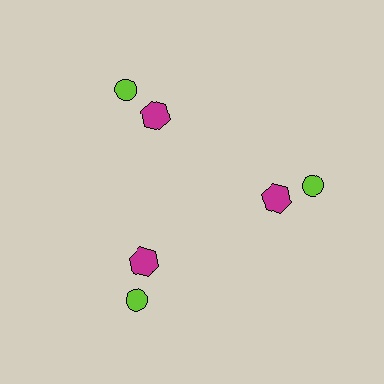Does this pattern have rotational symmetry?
Yes, this pattern has 3-fold rotational symmetry. It looks the same after rotating 120 degrees around the center.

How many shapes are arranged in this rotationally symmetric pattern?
There are 6 shapes, arranged in 3 groups of 2.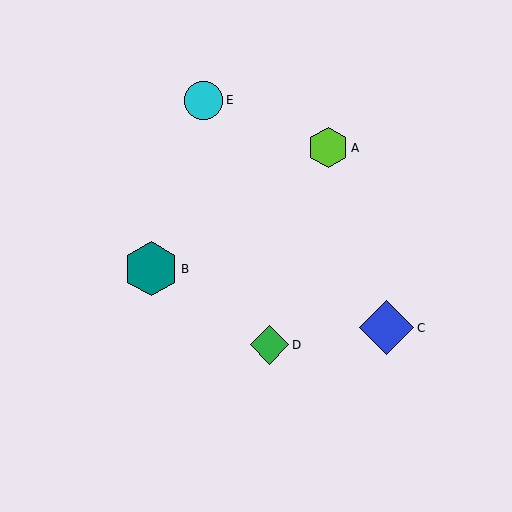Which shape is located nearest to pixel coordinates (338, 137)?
The lime hexagon (labeled A) at (328, 148) is nearest to that location.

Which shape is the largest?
The blue diamond (labeled C) is the largest.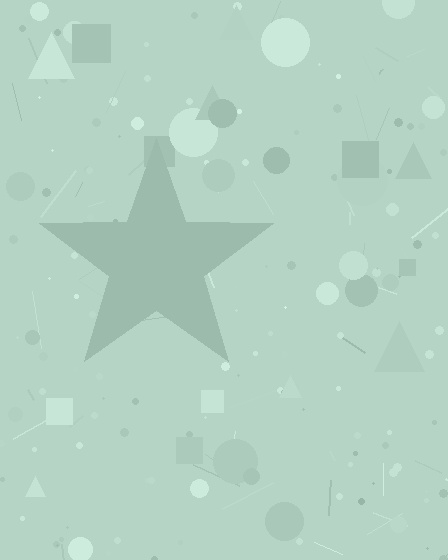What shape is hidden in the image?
A star is hidden in the image.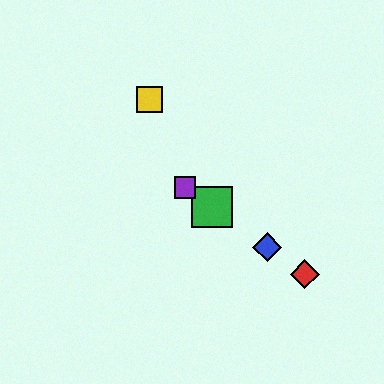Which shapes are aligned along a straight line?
The red diamond, the blue diamond, the green square, the purple square are aligned along a straight line.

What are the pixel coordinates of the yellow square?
The yellow square is at (150, 99).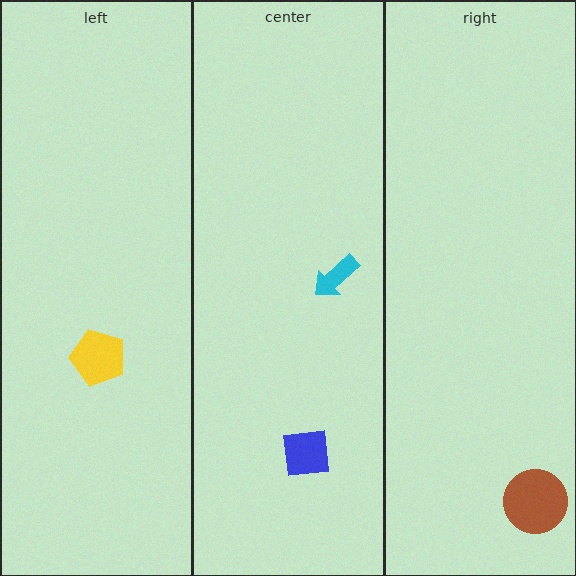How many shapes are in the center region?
2.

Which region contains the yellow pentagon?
The left region.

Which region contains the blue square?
The center region.